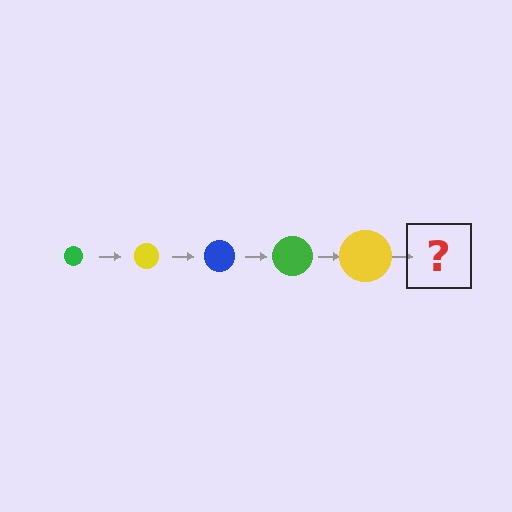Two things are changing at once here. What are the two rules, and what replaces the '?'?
The two rules are that the circle grows larger each step and the color cycles through green, yellow, and blue. The '?' should be a blue circle, larger than the previous one.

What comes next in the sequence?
The next element should be a blue circle, larger than the previous one.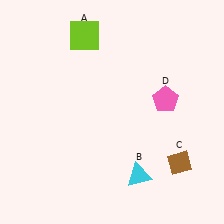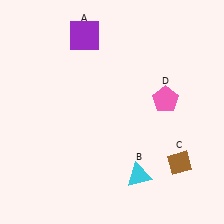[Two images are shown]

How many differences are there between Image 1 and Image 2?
There is 1 difference between the two images.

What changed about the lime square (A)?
In Image 1, A is lime. In Image 2, it changed to purple.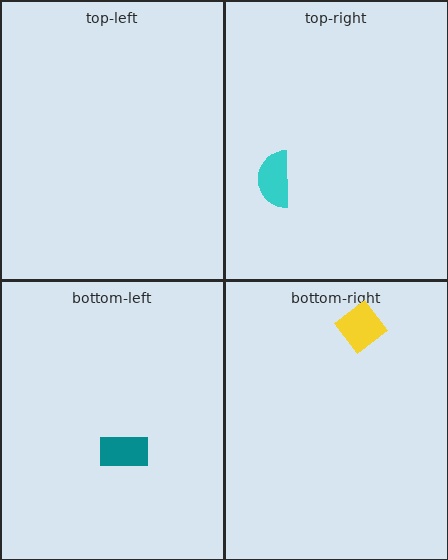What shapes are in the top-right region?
The cyan semicircle.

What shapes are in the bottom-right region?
The yellow diamond.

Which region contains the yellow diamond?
The bottom-right region.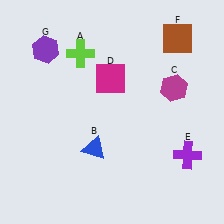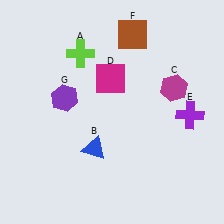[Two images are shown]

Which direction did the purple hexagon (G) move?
The purple hexagon (G) moved down.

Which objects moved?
The objects that moved are: the purple cross (E), the brown square (F), the purple hexagon (G).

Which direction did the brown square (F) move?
The brown square (F) moved left.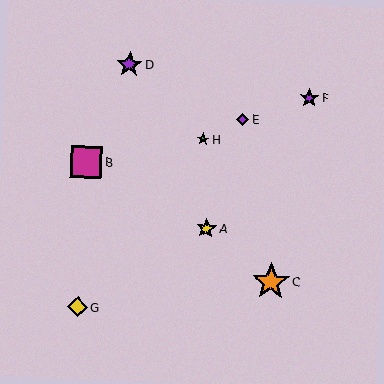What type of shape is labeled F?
Shape F is a purple star.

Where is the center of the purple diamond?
The center of the purple diamond is at (243, 119).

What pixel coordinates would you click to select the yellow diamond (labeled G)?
Click at (77, 307) to select the yellow diamond G.